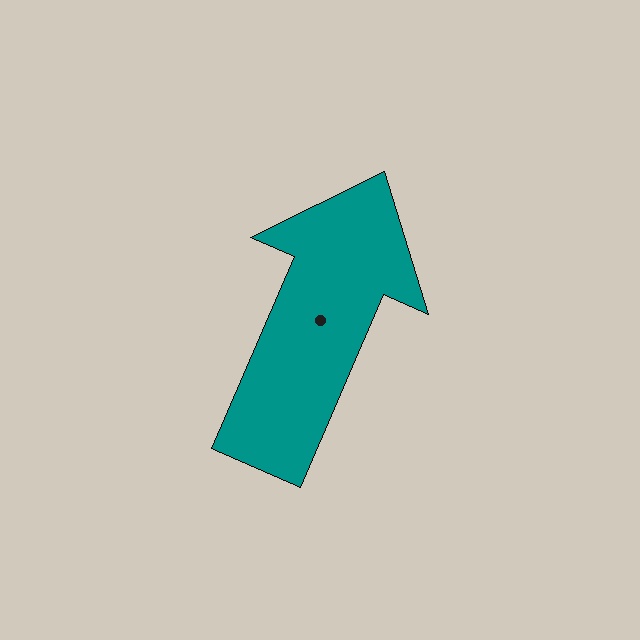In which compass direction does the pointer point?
Northeast.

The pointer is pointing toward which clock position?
Roughly 1 o'clock.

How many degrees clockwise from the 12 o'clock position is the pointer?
Approximately 23 degrees.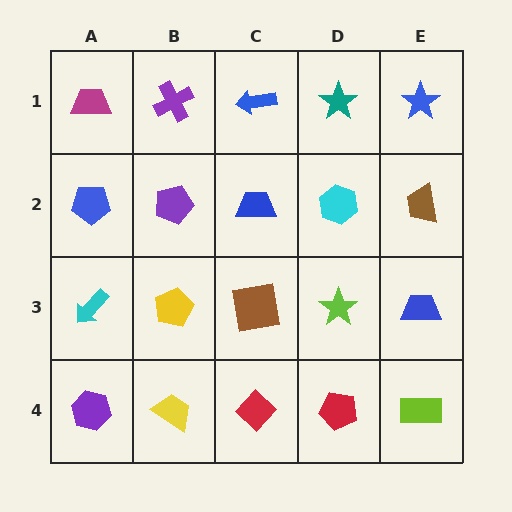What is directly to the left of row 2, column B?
A blue pentagon.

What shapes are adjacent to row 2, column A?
A magenta trapezoid (row 1, column A), a cyan arrow (row 3, column A), a purple pentagon (row 2, column B).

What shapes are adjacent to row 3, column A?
A blue pentagon (row 2, column A), a purple hexagon (row 4, column A), a yellow pentagon (row 3, column B).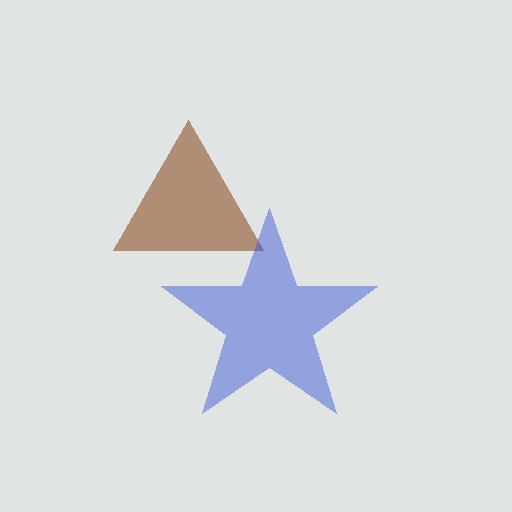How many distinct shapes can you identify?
There are 2 distinct shapes: a brown triangle, a blue star.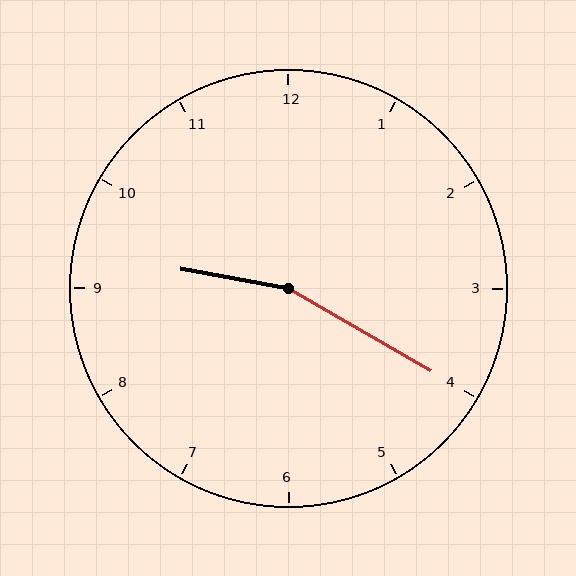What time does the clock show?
9:20.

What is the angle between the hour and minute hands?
Approximately 160 degrees.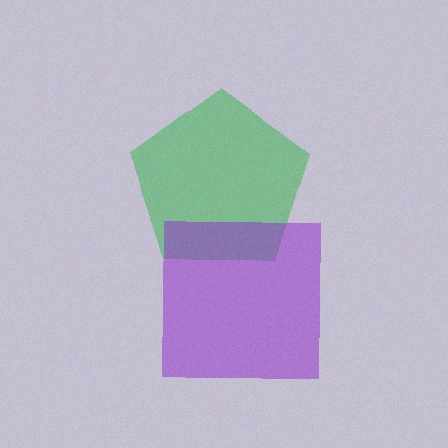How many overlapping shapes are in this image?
There are 2 overlapping shapes in the image.